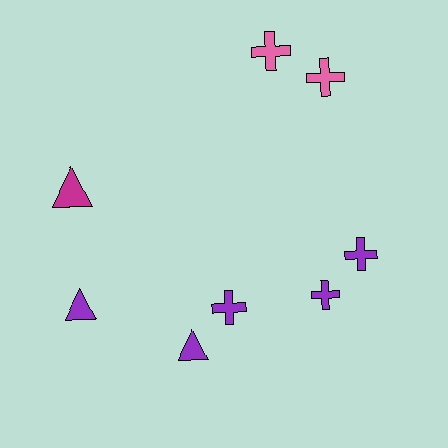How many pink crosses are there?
There are 2 pink crosses.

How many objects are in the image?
There are 8 objects.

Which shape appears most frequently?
Cross, with 5 objects.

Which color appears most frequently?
Purple, with 5 objects.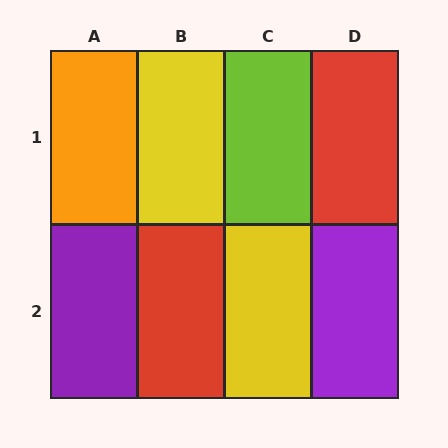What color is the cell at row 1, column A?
Orange.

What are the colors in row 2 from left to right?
Purple, red, yellow, purple.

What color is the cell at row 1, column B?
Yellow.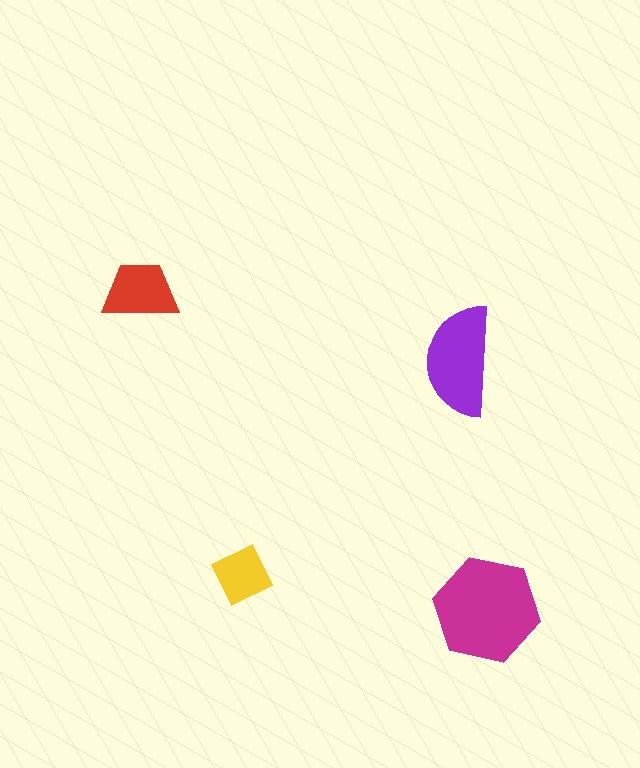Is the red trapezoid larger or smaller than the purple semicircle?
Smaller.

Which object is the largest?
The magenta hexagon.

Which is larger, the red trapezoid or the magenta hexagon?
The magenta hexagon.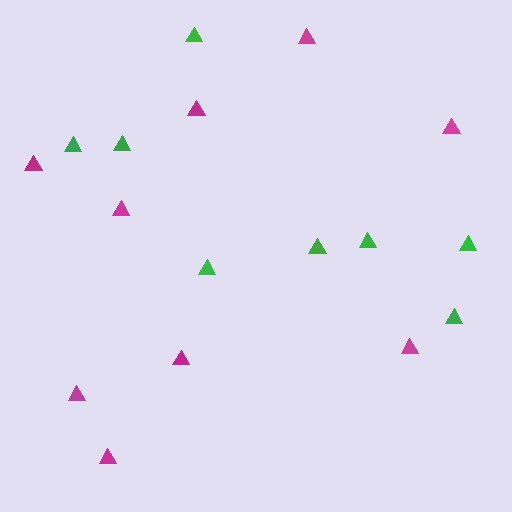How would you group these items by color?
There are 2 groups: one group of green triangles (8) and one group of magenta triangles (9).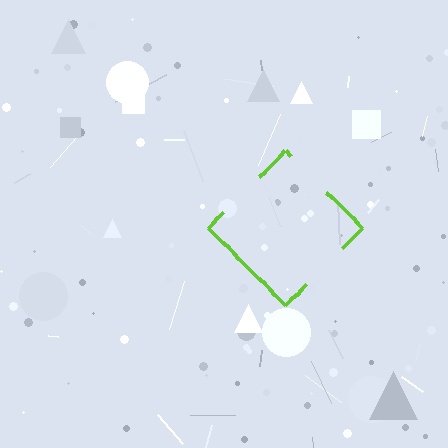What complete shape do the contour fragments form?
The contour fragments form a diamond.